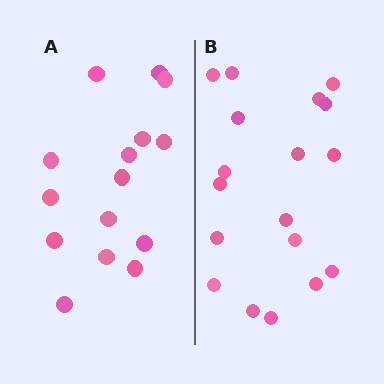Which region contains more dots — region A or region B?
Region B (the right region) has more dots.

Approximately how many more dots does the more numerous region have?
Region B has just a few more — roughly 2 or 3 more dots than region A.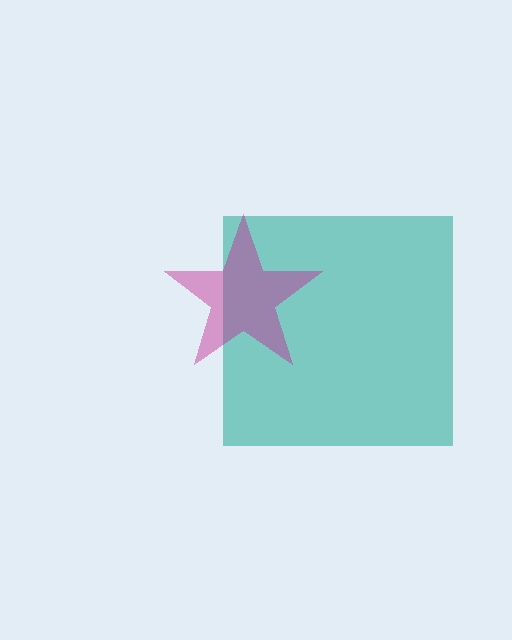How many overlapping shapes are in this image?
There are 2 overlapping shapes in the image.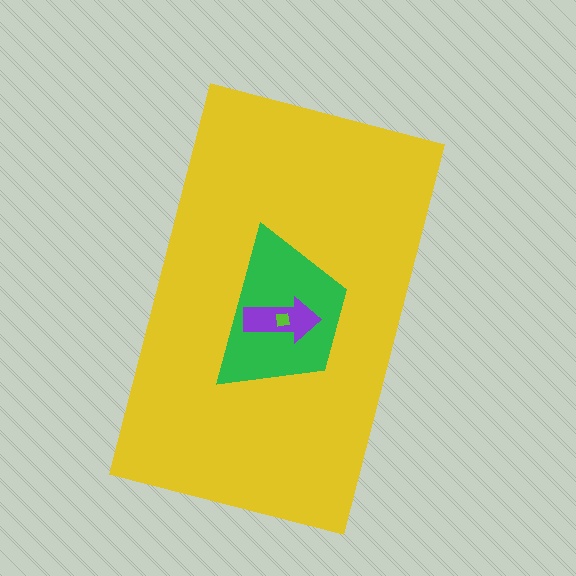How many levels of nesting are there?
4.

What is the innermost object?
The lime square.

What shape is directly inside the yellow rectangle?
The green trapezoid.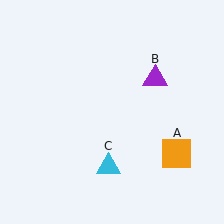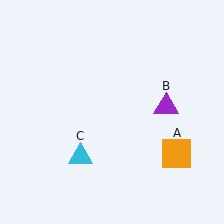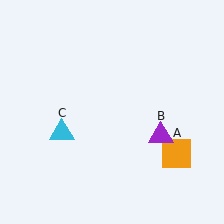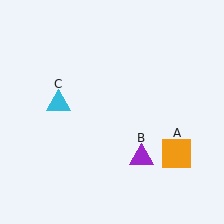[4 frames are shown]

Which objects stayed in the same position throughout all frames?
Orange square (object A) remained stationary.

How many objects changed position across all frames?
2 objects changed position: purple triangle (object B), cyan triangle (object C).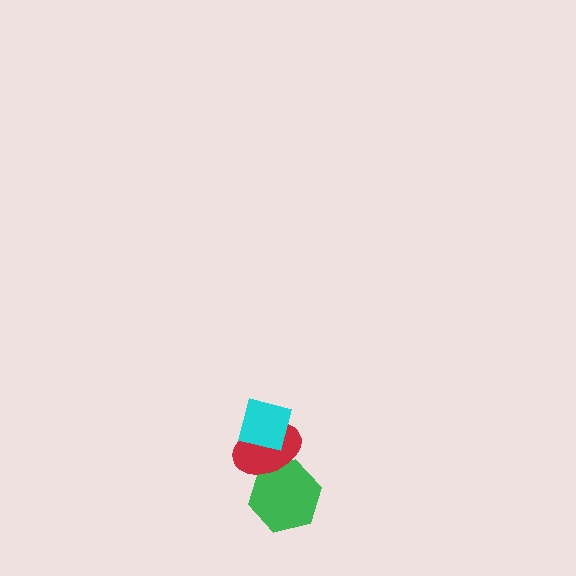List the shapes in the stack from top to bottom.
From top to bottom: the cyan square, the red ellipse, the green hexagon.